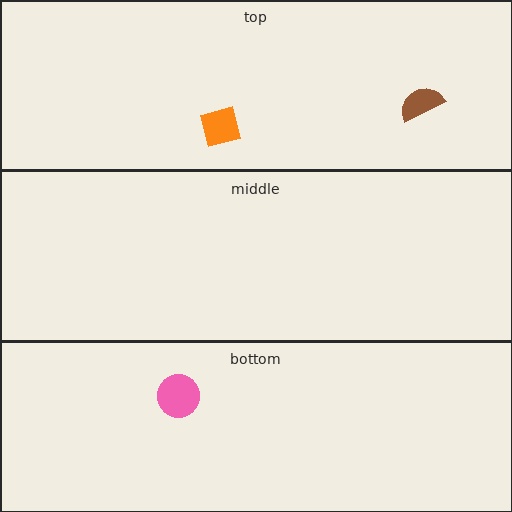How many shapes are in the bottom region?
1.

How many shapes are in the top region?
2.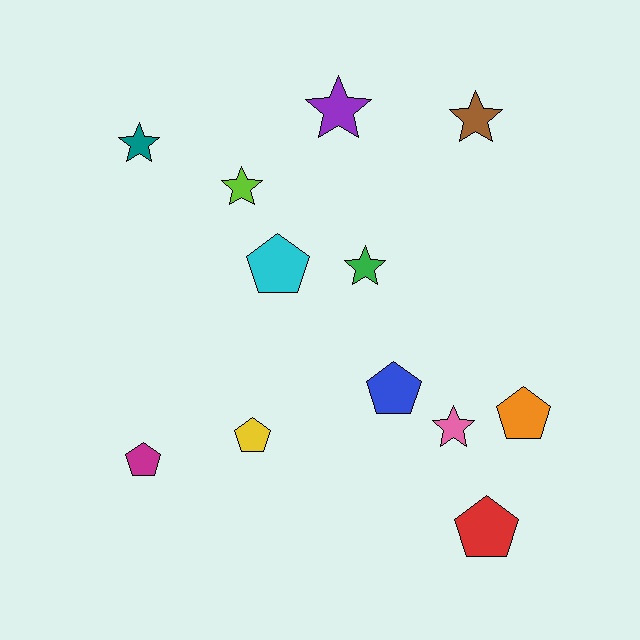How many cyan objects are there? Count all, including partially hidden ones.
There is 1 cyan object.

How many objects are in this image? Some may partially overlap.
There are 12 objects.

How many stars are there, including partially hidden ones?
There are 6 stars.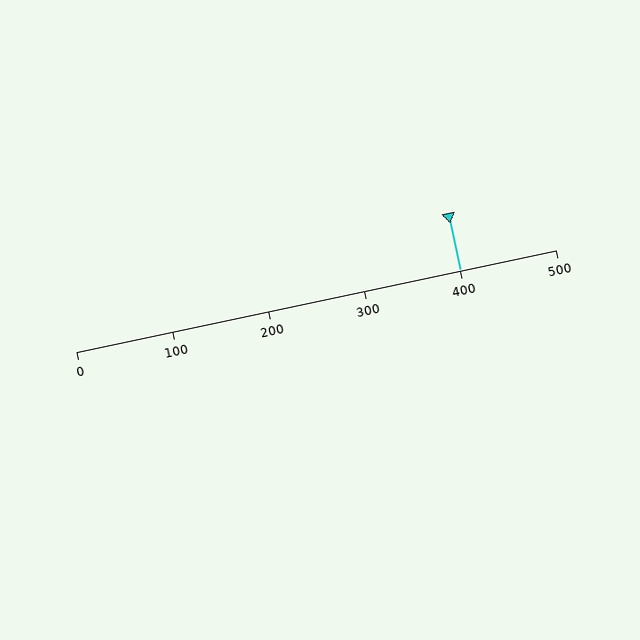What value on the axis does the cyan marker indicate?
The marker indicates approximately 400.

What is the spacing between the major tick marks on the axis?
The major ticks are spaced 100 apart.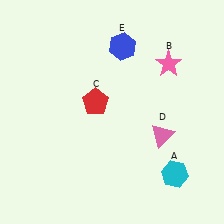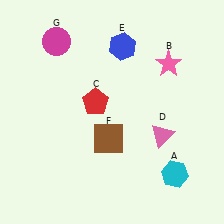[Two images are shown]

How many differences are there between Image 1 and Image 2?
There are 2 differences between the two images.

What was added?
A brown square (F), a magenta circle (G) were added in Image 2.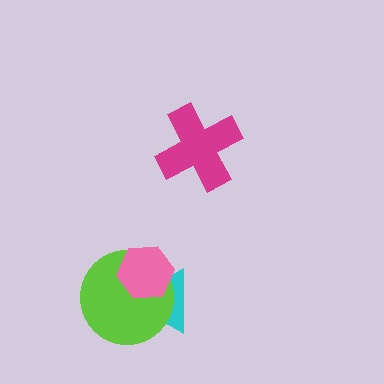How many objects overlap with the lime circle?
2 objects overlap with the lime circle.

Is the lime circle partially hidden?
Yes, it is partially covered by another shape.